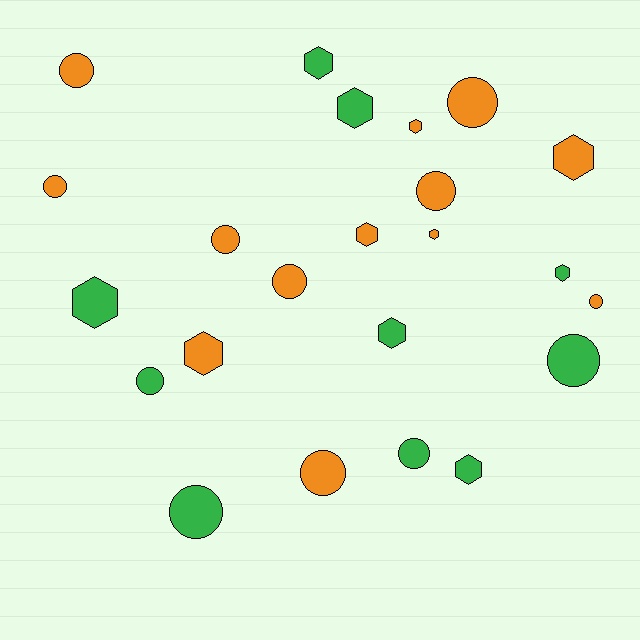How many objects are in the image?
There are 23 objects.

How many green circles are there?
There are 4 green circles.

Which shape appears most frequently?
Circle, with 12 objects.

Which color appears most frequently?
Orange, with 13 objects.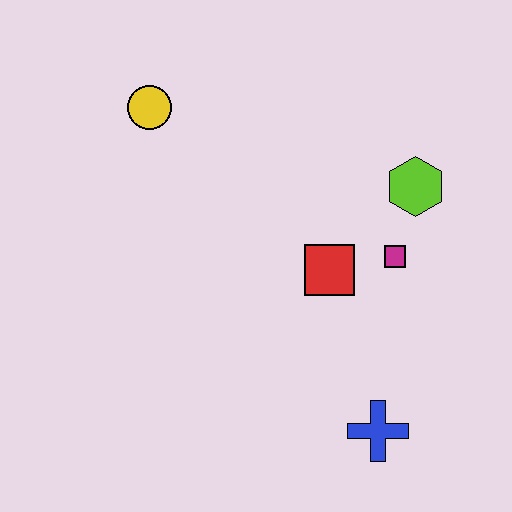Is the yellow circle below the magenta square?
No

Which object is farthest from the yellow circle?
The blue cross is farthest from the yellow circle.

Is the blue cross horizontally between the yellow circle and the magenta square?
Yes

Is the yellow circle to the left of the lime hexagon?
Yes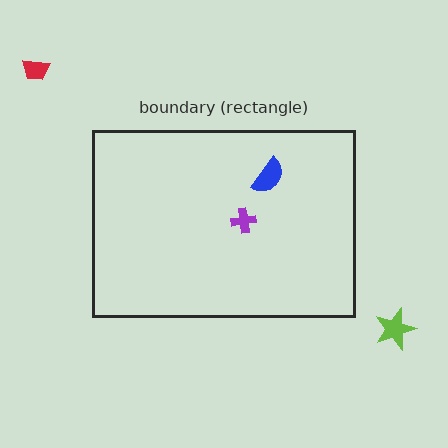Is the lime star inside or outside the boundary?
Outside.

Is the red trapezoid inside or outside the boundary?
Outside.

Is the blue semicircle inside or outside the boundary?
Inside.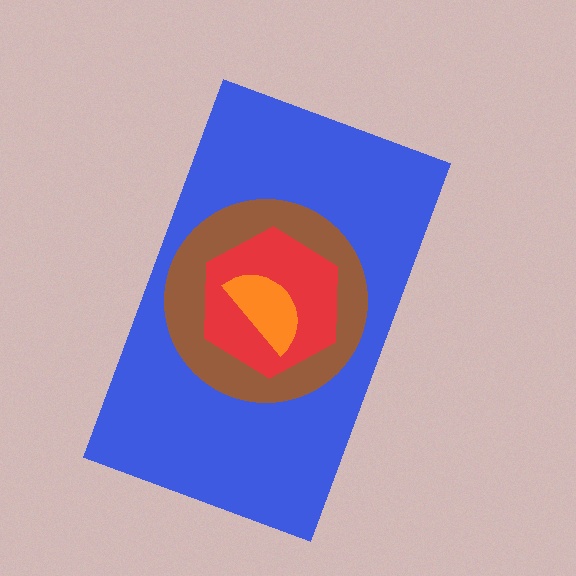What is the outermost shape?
The blue rectangle.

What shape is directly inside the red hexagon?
The orange semicircle.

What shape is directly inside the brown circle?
The red hexagon.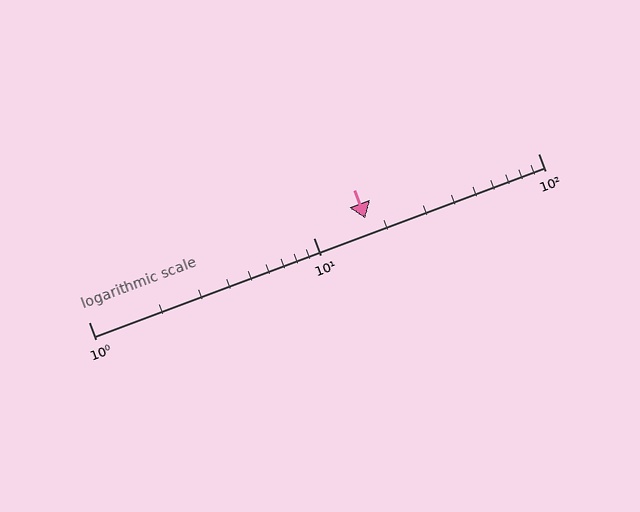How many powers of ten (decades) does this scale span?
The scale spans 2 decades, from 1 to 100.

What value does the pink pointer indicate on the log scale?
The pointer indicates approximately 17.